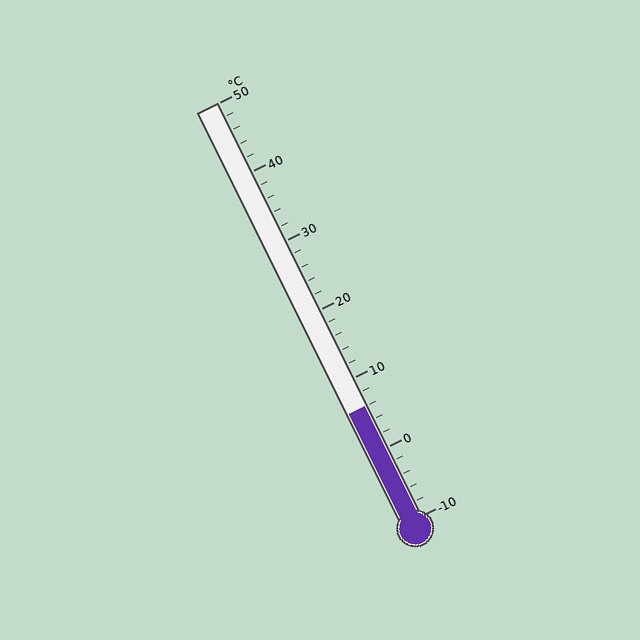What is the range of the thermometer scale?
The thermometer scale ranges from -10°C to 50°C.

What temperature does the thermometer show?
The thermometer shows approximately 6°C.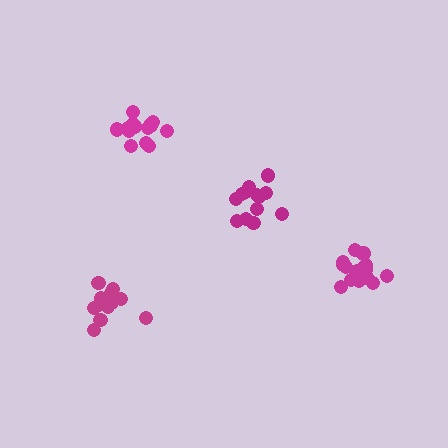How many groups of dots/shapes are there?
There are 4 groups.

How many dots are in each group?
Group 1: 14 dots, Group 2: 15 dots, Group 3: 14 dots, Group 4: 14 dots (57 total).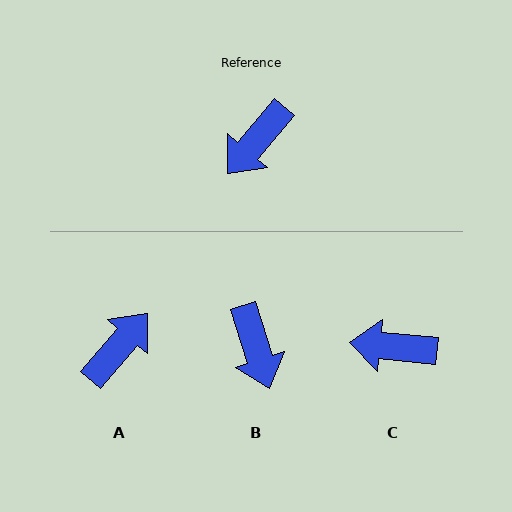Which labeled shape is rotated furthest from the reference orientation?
A, about 180 degrees away.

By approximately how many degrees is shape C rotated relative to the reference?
Approximately 56 degrees clockwise.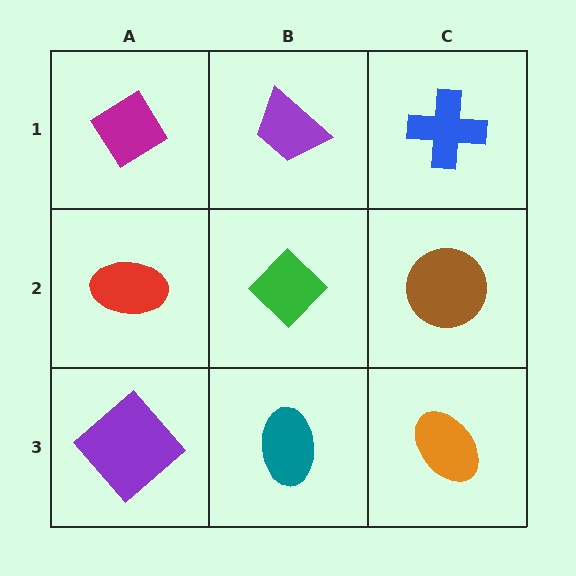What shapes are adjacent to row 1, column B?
A green diamond (row 2, column B), a magenta diamond (row 1, column A), a blue cross (row 1, column C).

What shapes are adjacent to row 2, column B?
A purple trapezoid (row 1, column B), a teal ellipse (row 3, column B), a red ellipse (row 2, column A), a brown circle (row 2, column C).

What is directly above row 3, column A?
A red ellipse.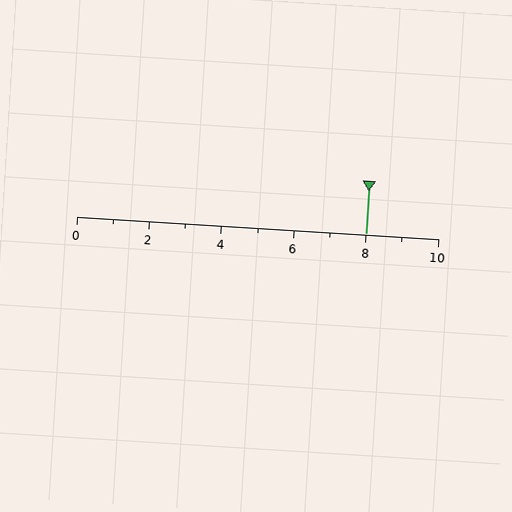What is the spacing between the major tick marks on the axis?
The major ticks are spaced 2 apart.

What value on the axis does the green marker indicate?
The marker indicates approximately 8.